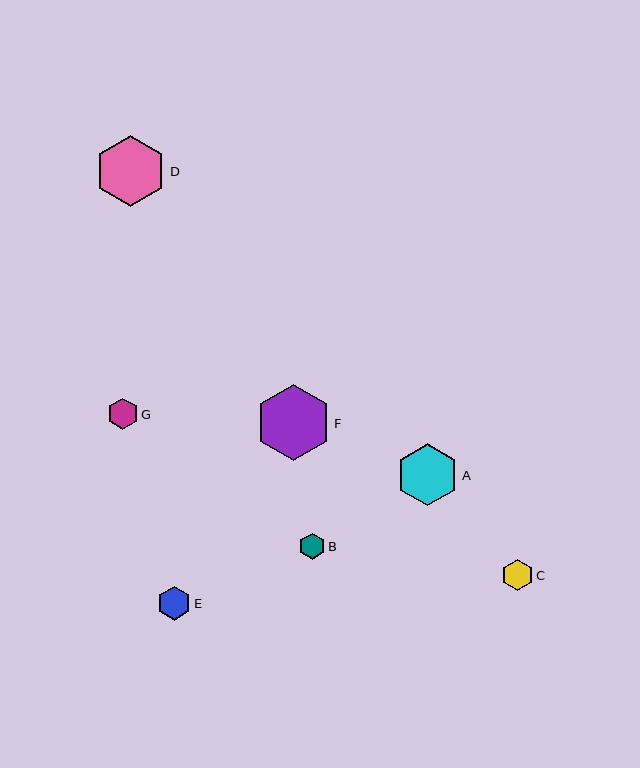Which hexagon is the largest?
Hexagon F is the largest with a size of approximately 76 pixels.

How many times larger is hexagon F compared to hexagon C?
Hexagon F is approximately 2.4 times the size of hexagon C.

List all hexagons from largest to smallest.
From largest to smallest: F, D, A, E, C, G, B.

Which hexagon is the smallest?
Hexagon B is the smallest with a size of approximately 26 pixels.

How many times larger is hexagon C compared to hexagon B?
Hexagon C is approximately 1.2 times the size of hexagon B.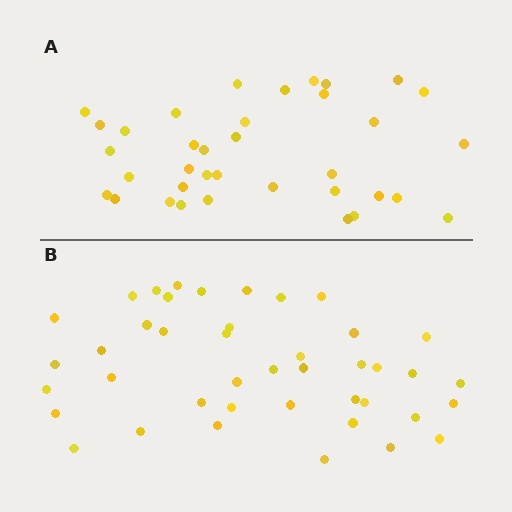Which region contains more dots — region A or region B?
Region B (the bottom region) has more dots.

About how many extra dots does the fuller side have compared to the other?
Region B has about 6 more dots than region A.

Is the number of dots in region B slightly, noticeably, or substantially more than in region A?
Region B has only slightly more — the two regions are fairly close. The ratio is roughly 1.2 to 1.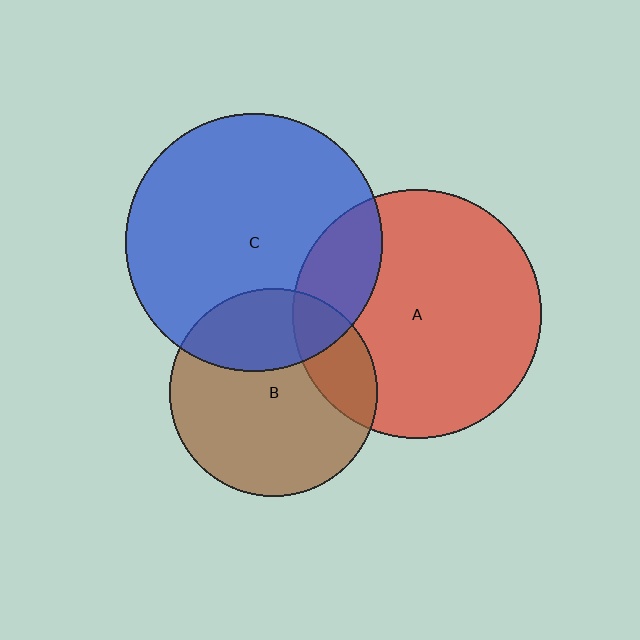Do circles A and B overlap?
Yes.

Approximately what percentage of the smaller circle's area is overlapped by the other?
Approximately 20%.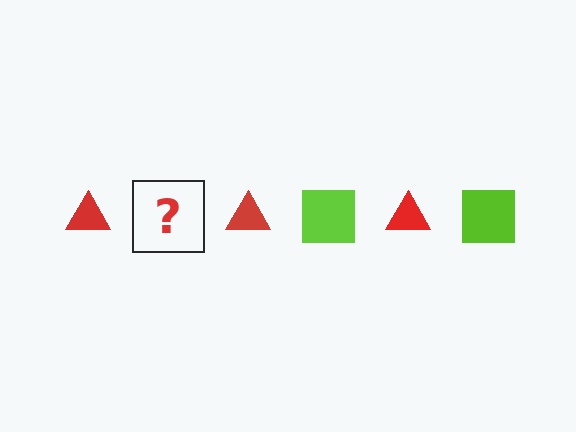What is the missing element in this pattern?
The missing element is a lime square.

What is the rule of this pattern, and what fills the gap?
The rule is that the pattern alternates between red triangle and lime square. The gap should be filled with a lime square.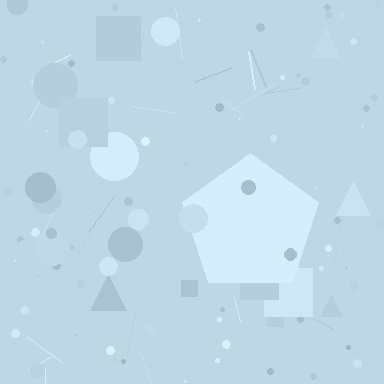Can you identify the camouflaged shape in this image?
The camouflaged shape is a pentagon.